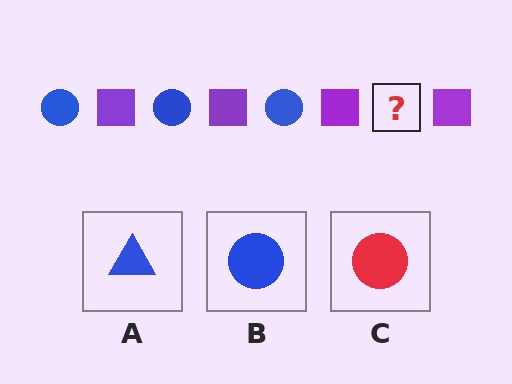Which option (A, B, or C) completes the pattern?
B.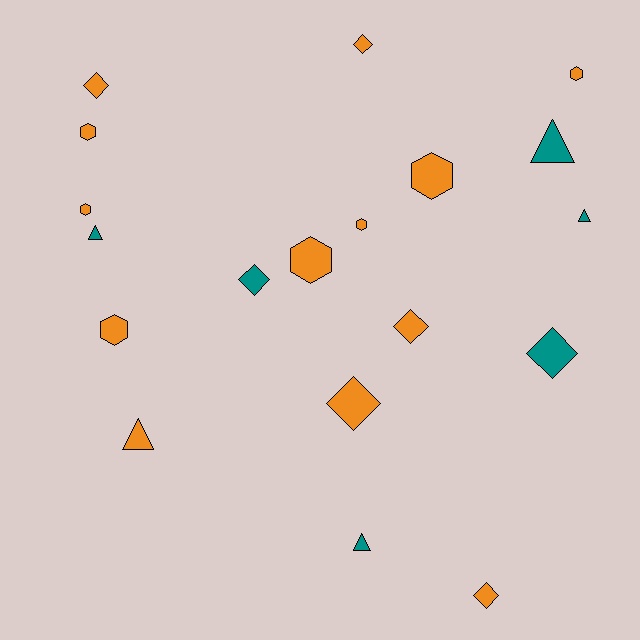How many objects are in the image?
There are 19 objects.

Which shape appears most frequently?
Hexagon, with 7 objects.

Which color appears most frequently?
Orange, with 13 objects.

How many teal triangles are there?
There are 4 teal triangles.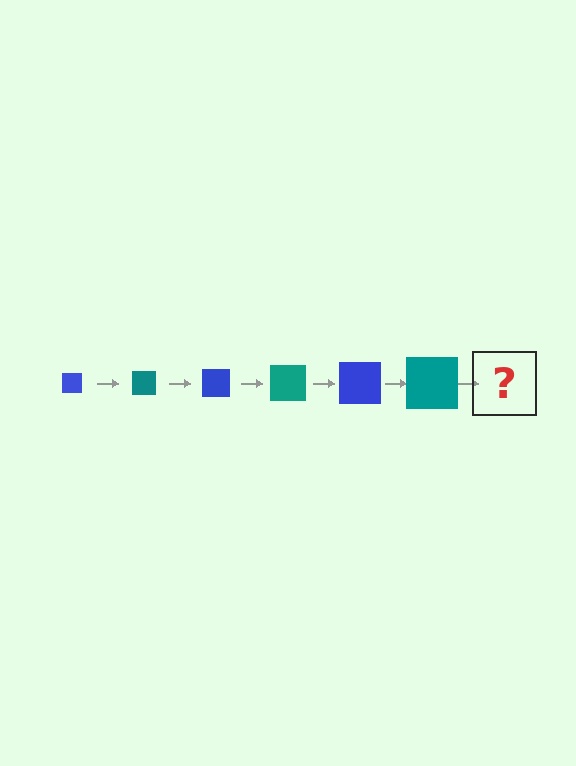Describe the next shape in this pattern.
It should be a blue square, larger than the previous one.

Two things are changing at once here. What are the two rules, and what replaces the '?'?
The two rules are that the square grows larger each step and the color cycles through blue and teal. The '?' should be a blue square, larger than the previous one.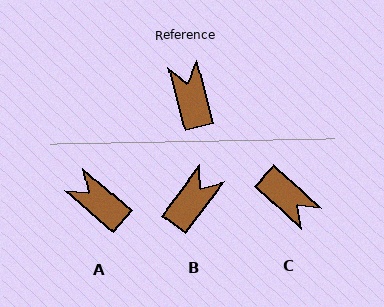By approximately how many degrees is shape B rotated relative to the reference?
Approximately 51 degrees clockwise.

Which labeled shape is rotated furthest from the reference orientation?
C, about 148 degrees away.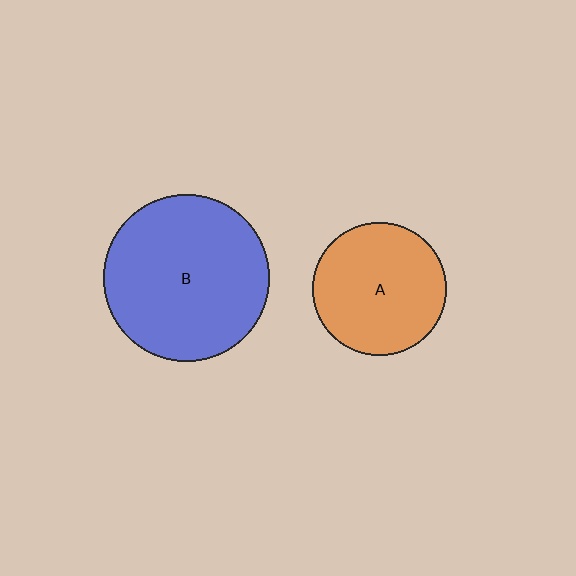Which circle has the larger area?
Circle B (blue).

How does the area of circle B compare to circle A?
Approximately 1.6 times.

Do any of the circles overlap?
No, none of the circles overlap.